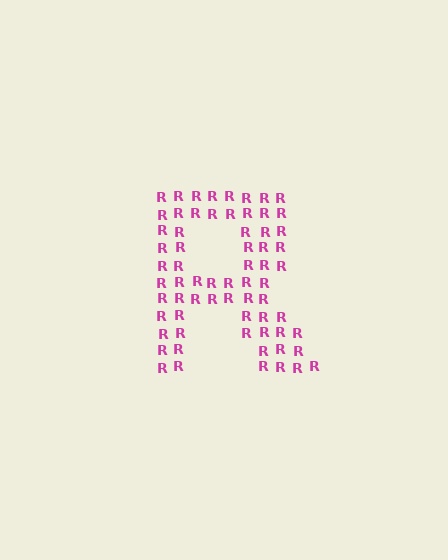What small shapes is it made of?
It is made of small letter R's.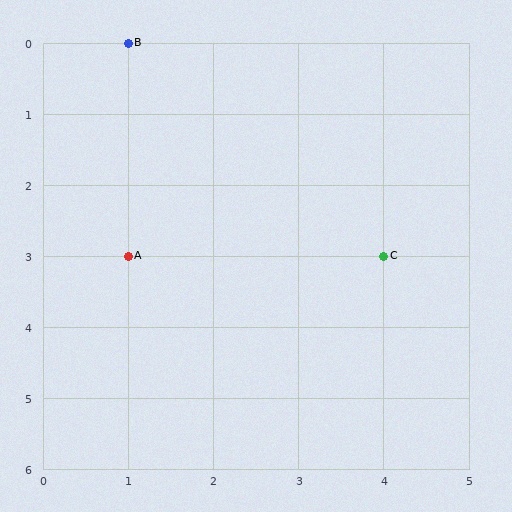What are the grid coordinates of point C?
Point C is at grid coordinates (4, 3).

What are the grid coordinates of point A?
Point A is at grid coordinates (1, 3).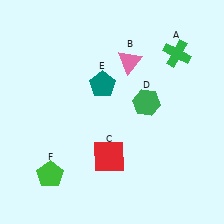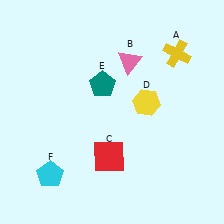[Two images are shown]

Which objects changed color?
A changed from green to yellow. D changed from green to yellow. F changed from green to cyan.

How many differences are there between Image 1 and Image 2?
There are 3 differences between the two images.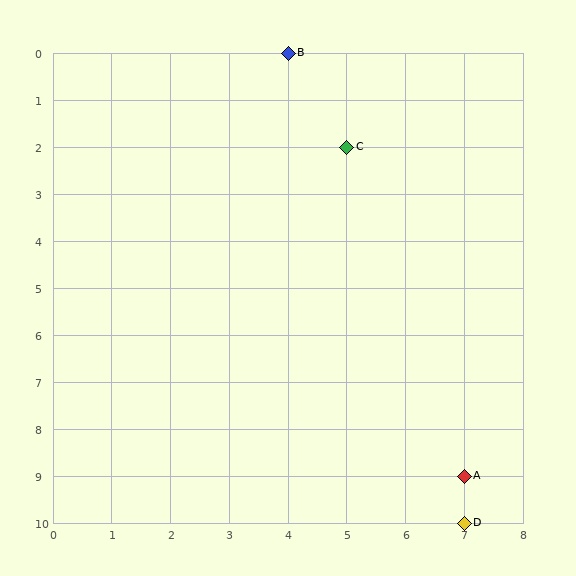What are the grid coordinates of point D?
Point D is at grid coordinates (7, 10).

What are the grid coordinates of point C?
Point C is at grid coordinates (5, 2).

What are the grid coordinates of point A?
Point A is at grid coordinates (7, 9).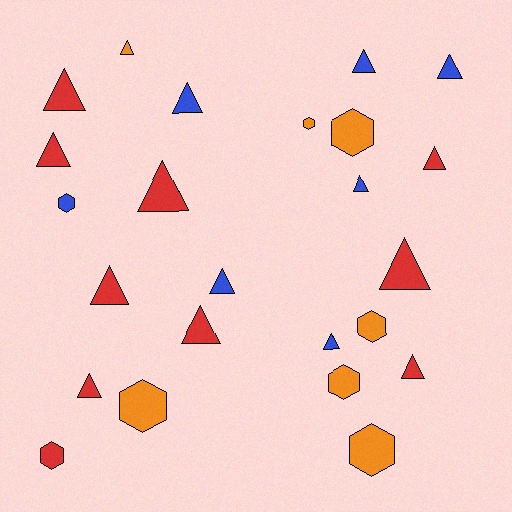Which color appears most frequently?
Red, with 10 objects.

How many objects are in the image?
There are 24 objects.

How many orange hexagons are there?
There are 6 orange hexagons.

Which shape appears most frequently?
Triangle, with 16 objects.